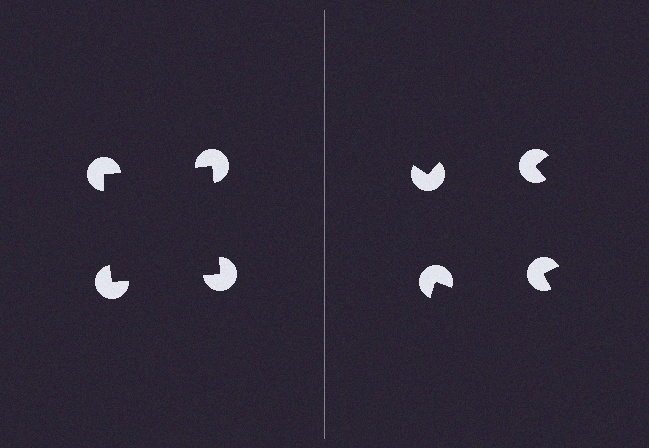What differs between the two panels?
The pac-man discs are positioned identically on both sides; only the wedge orientations differ. On the left they align to a square; on the right they are misaligned.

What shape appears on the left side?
An illusory square.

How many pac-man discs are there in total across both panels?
8 — 4 on each side.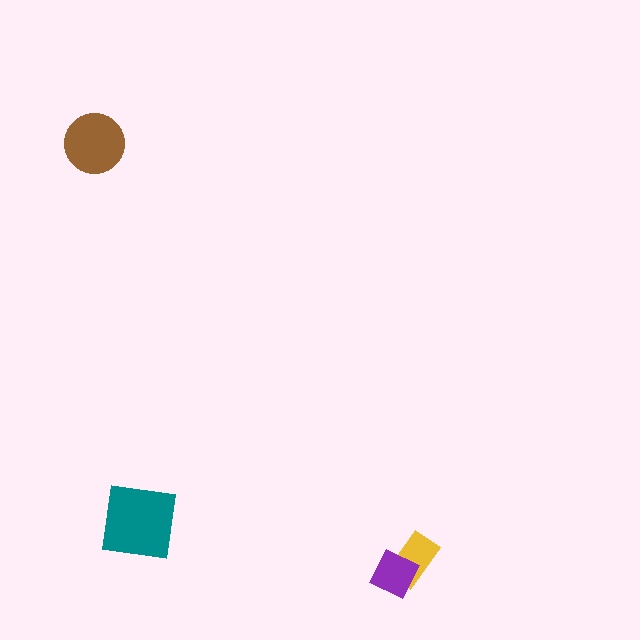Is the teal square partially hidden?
No, no other shape covers it.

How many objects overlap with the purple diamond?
1 object overlaps with the purple diamond.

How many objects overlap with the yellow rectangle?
1 object overlaps with the yellow rectangle.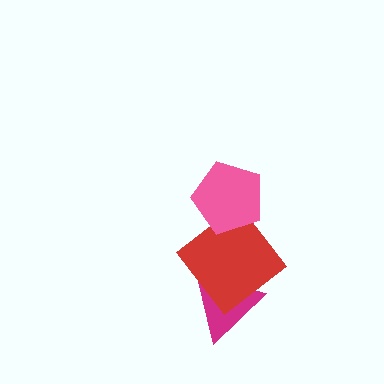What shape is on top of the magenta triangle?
The red diamond is on top of the magenta triangle.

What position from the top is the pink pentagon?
The pink pentagon is 1st from the top.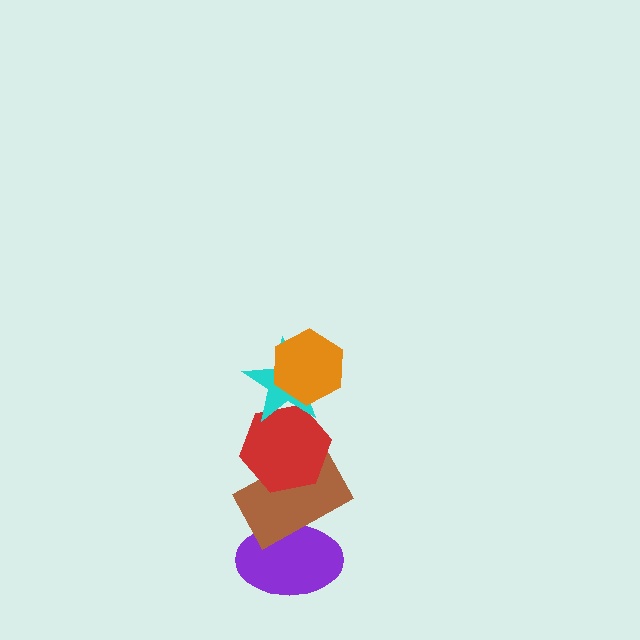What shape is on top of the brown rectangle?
The red hexagon is on top of the brown rectangle.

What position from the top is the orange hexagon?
The orange hexagon is 1st from the top.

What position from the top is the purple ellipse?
The purple ellipse is 5th from the top.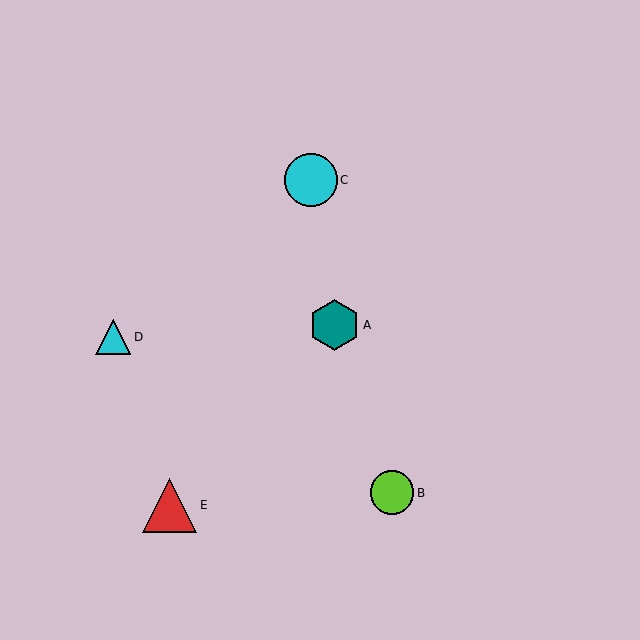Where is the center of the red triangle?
The center of the red triangle is at (170, 505).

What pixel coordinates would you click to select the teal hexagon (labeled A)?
Click at (334, 325) to select the teal hexagon A.